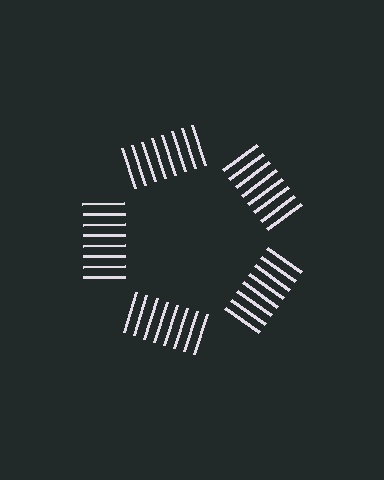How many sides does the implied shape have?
5 sides — the line-ends trace a pentagon.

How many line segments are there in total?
40 — 8 along each of the 5 edges.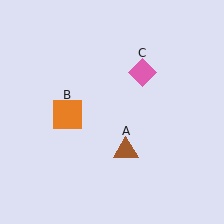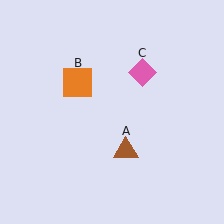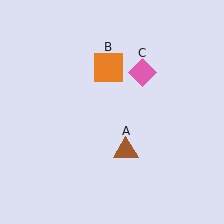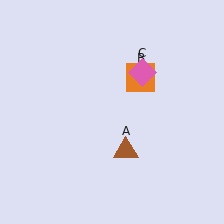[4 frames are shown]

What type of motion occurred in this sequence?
The orange square (object B) rotated clockwise around the center of the scene.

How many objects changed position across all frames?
1 object changed position: orange square (object B).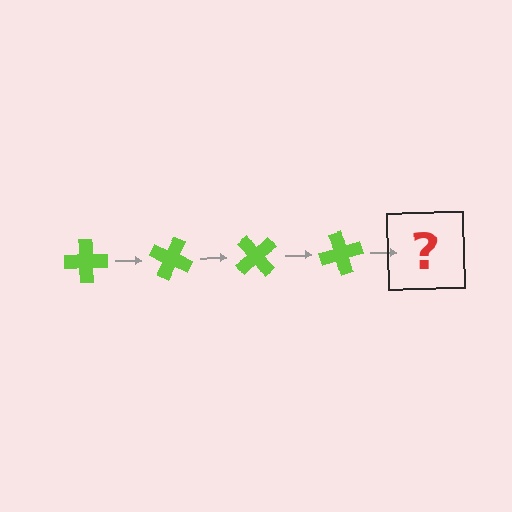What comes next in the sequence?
The next element should be a lime cross rotated 100 degrees.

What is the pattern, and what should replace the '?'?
The pattern is that the cross rotates 25 degrees each step. The '?' should be a lime cross rotated 100 degrees.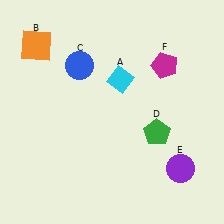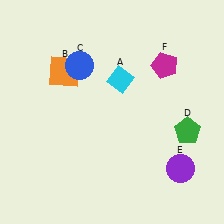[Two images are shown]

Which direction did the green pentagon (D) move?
The green pentagon (D) moved right.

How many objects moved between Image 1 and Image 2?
2 objects moved between the two images.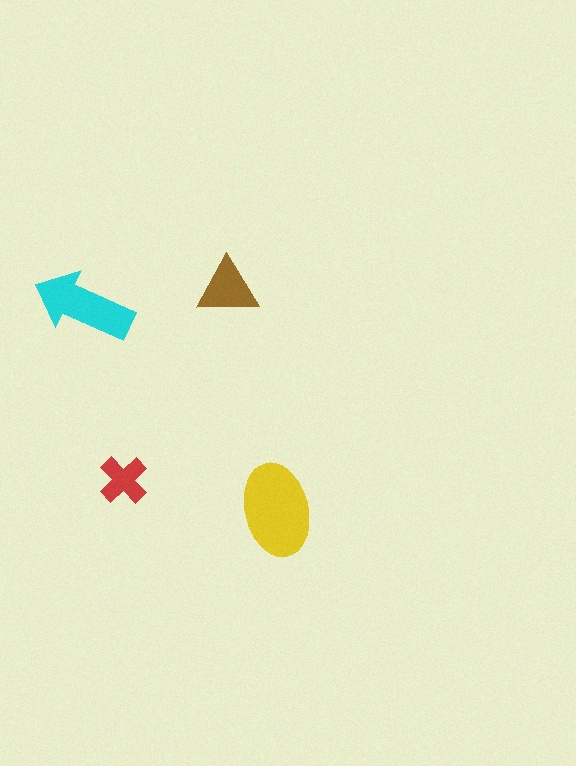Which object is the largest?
The yellow ellipse.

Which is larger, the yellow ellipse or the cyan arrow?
The yellow ellipse.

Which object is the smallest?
The red cross.